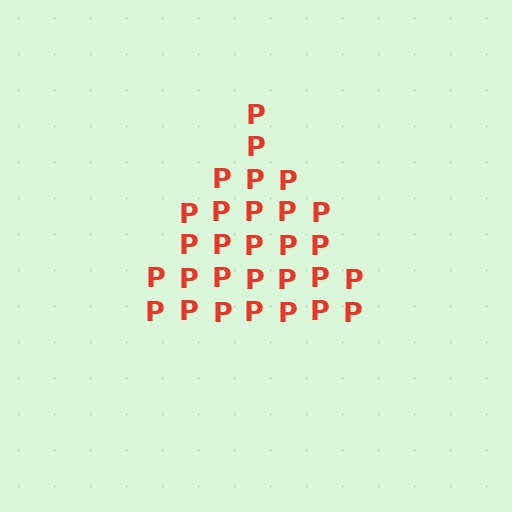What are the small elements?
The small elements are letter P's.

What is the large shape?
The large shape is a triangle.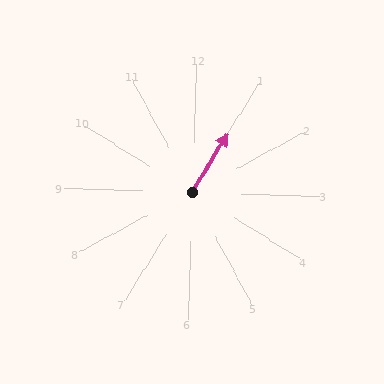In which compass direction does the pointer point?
Northeast.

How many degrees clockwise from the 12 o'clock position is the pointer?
Approximately 29 degrees.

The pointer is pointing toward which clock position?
Roughly 1 o'clock.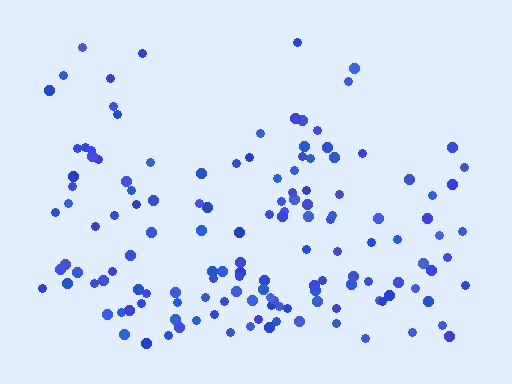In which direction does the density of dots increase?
From top to bottom, with the bottom side densest.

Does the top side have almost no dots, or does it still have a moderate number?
Still a moderate number, just noticeably fewer than the bottom.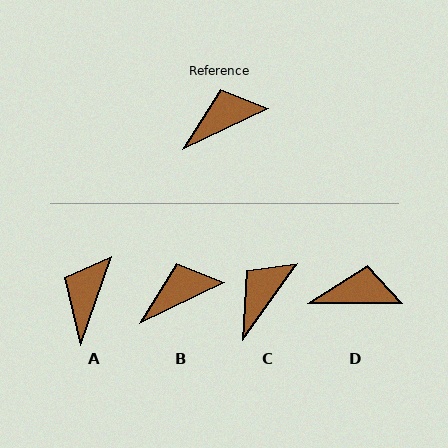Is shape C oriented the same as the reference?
No, it is off by about 29 degrees.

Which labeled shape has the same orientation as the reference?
B.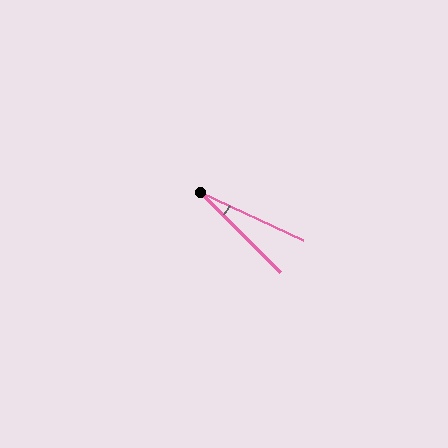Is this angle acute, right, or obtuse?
It is acute.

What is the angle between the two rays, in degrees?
Approximately 20 degrees.